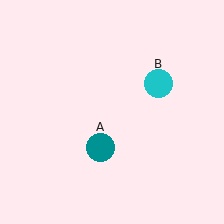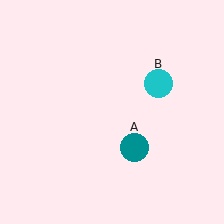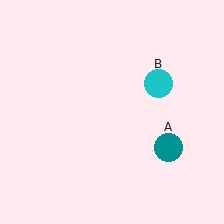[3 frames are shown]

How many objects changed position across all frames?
1 object changed position: teal circle (object A).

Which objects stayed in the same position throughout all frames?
Cyan circle (object B) remained stationary.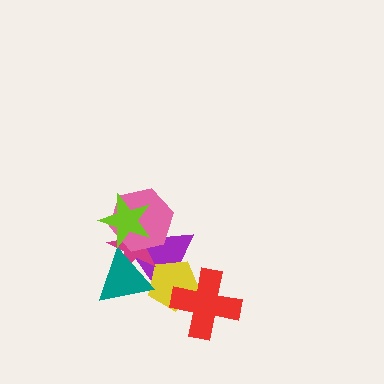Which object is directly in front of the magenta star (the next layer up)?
The pink hexagon is directly in front of the magenta star.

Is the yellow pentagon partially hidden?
Yes, it is partially covered by another shape.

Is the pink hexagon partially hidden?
Yes, it is partially covered by another shape.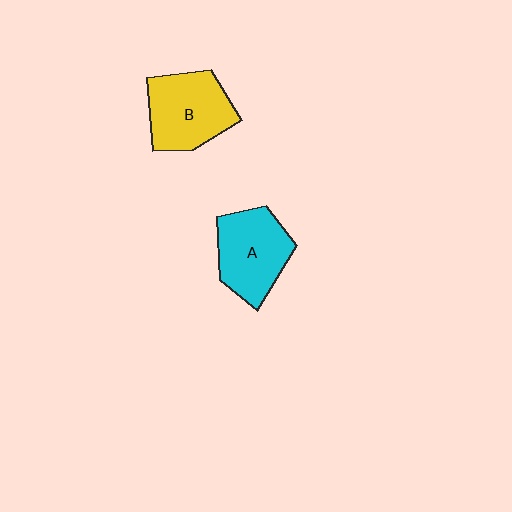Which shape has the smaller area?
Shape A (cyan).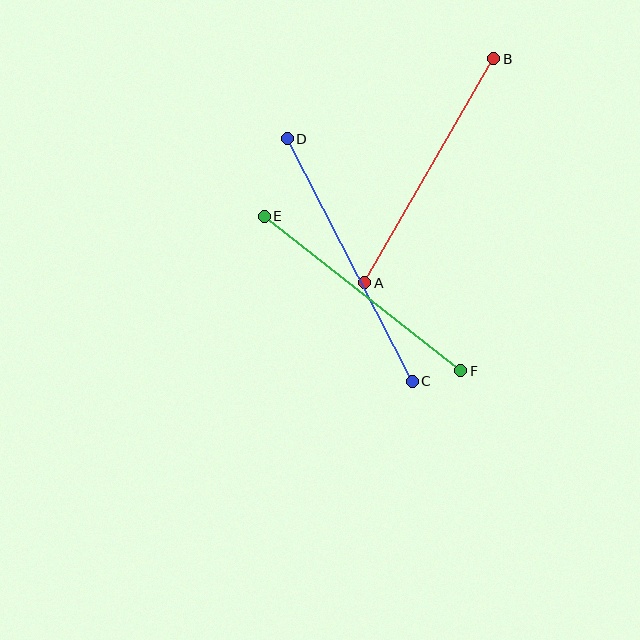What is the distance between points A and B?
The distance is approximately 259 pixels.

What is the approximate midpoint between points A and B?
The midpoint is at approximately (429, 171) pixels.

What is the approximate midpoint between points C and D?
The midpoint is at approximately (350, 260) pixels.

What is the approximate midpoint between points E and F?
The midpoint is at approximately (362, 293) pixels.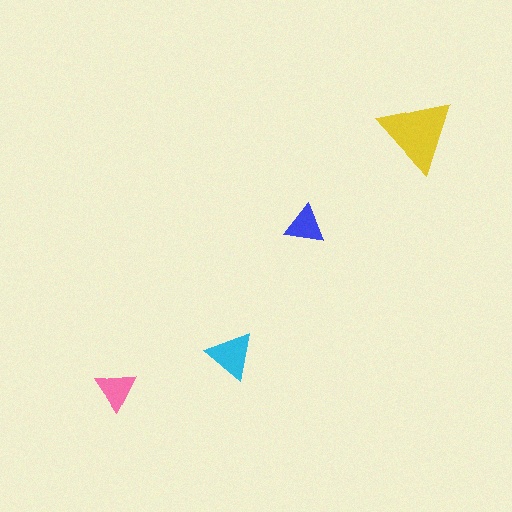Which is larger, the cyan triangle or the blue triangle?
The cyan one.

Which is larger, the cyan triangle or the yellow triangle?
The yellow one.